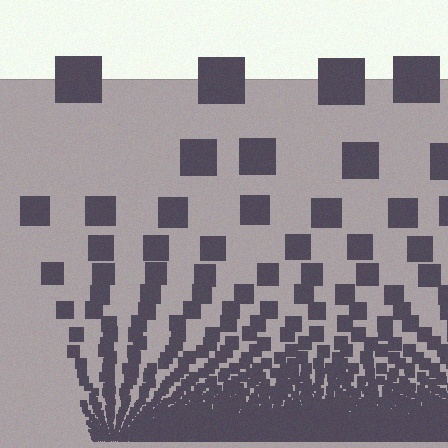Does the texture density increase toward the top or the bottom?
Density increases toward the bottom.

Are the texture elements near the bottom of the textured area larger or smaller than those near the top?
Smaller. The gradient is inverted — elements near the bottom are smaller and denser.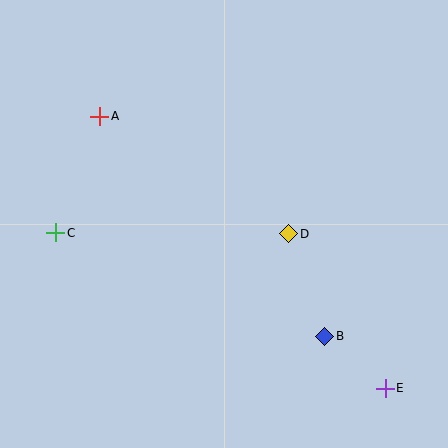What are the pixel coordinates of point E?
Point E is at (385, 388).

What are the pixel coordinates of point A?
Point A is at (100, 116).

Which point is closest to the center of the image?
Point D at (289, 234) is closest to the center.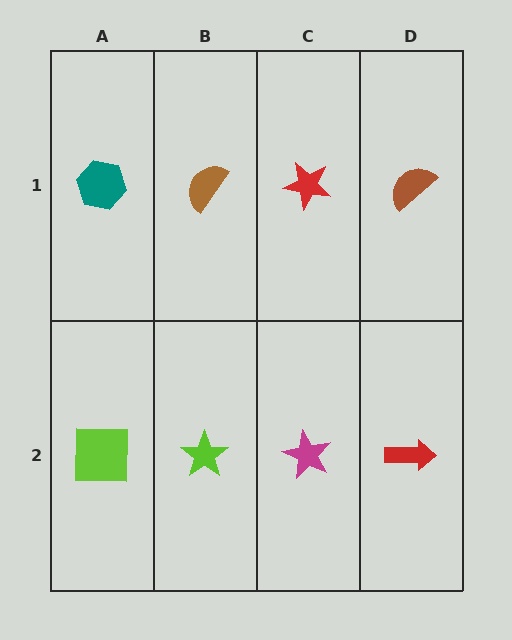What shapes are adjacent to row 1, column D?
A red arrow (row 2, column D), a red star (row 1, column C).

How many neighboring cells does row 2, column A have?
2.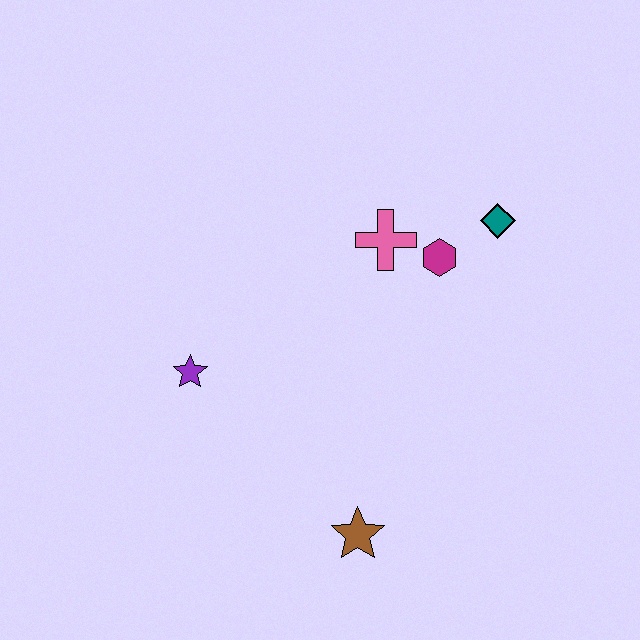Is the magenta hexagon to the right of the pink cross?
Yes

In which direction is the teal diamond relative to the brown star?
The teal diamond is above the brown star.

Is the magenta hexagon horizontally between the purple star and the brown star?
No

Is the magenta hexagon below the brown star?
No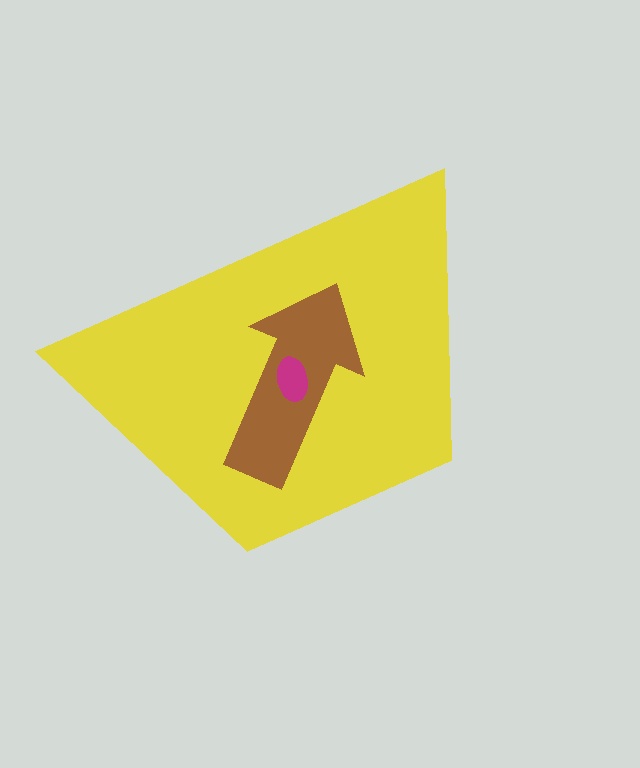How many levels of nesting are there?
3.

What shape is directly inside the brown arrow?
The magenta ellipse.